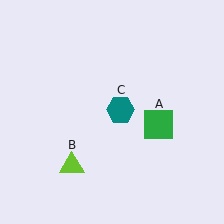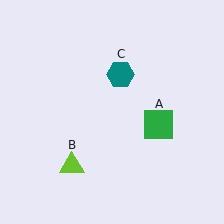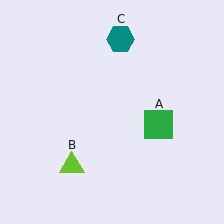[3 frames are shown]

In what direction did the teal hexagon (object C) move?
The teal hexagon (object C) moved up.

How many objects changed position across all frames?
1 object changed position: teal hexagon (object C).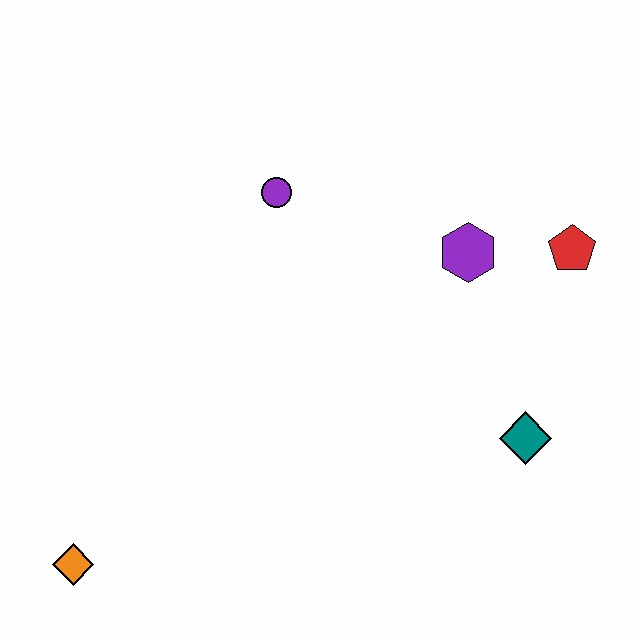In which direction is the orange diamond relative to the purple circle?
The orange diamond is below the purple circle.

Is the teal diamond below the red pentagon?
Yes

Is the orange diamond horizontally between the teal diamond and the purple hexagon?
No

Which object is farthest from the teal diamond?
The orange diamond is farthest from the teal diamond.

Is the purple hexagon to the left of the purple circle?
No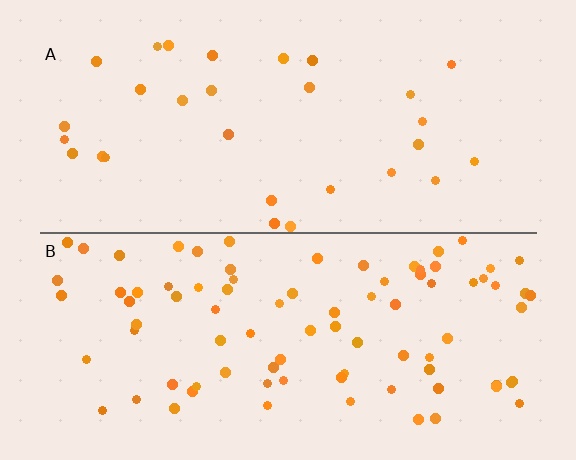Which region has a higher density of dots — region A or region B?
B (the bottom).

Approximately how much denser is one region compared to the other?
Approximately 2.9× — region B over region A.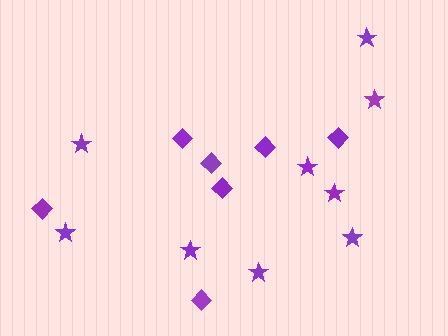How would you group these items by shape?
There are 2 groups: one group of stars (9) and one group of diamonds (7).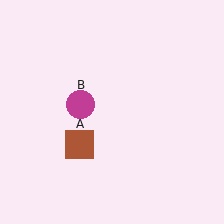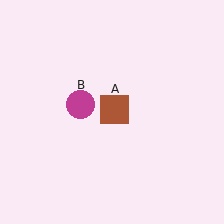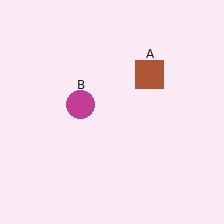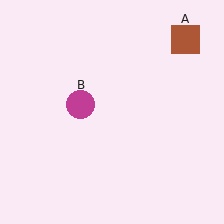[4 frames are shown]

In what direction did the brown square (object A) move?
The brown square (object A) moved up and to the right.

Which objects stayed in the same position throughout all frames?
Magenta circle (object B) remained stationary.